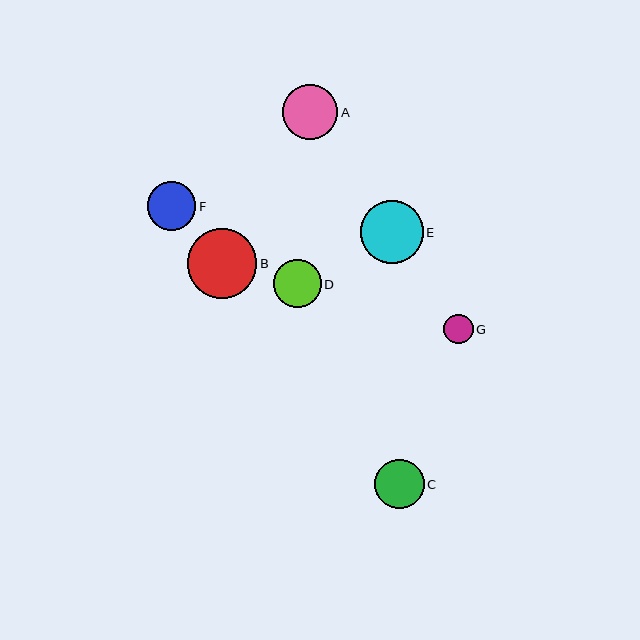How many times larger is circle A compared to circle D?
Circle A is approximately 1.1 times the size of circle D.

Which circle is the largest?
Circle B is the largest with a size of approximately 69 pixels.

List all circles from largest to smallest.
From largest to smallest: B, E, A, C, F, D, G.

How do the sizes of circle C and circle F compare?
Circle C and circle F are approximately the same size.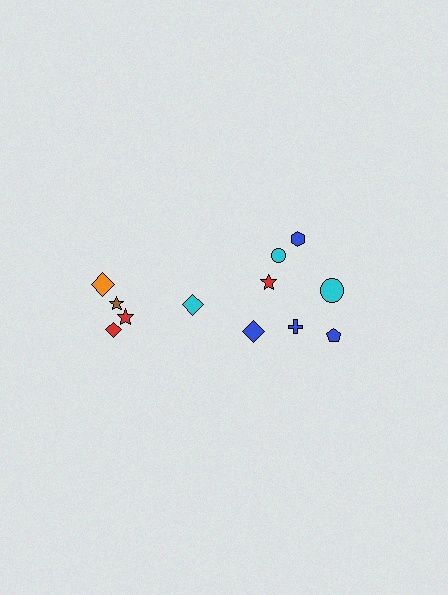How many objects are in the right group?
There are 7 objects.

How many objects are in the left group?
There are 5 objects.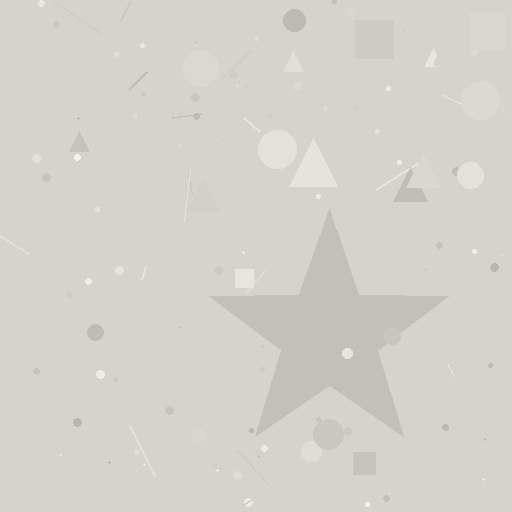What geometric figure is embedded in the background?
A star is embedded in the background.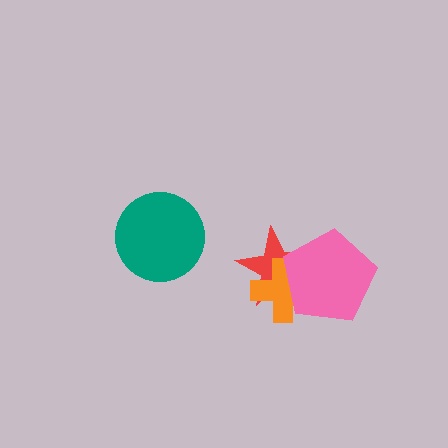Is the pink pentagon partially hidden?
No, no other shape covers it.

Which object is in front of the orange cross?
The pink pentagon is in front of the orange cross.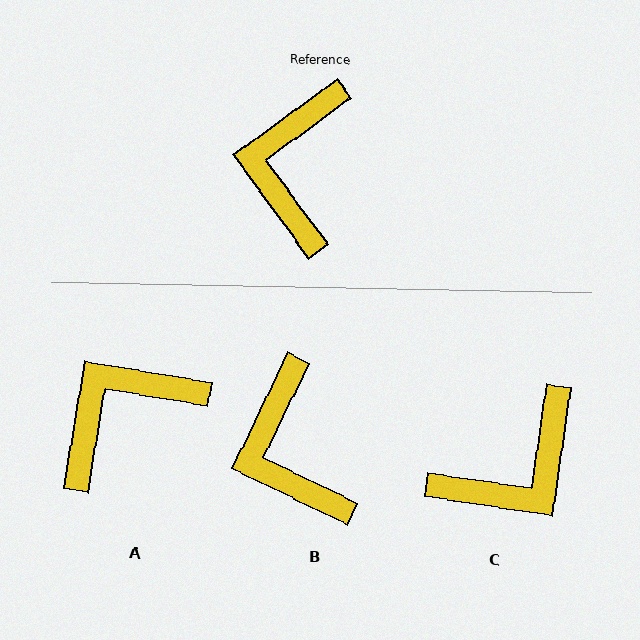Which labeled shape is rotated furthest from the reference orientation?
C, about 136 degrees away.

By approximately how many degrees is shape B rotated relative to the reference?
Approximately 28 degrees counter-clockwise.